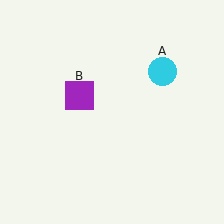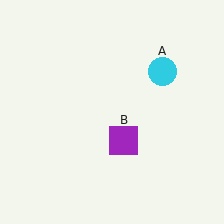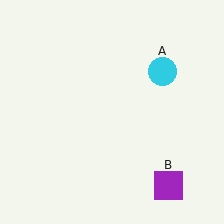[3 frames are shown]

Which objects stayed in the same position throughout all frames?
Cyan circle (object A) remained stationary.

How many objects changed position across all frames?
1 object changed position: purple square (object B).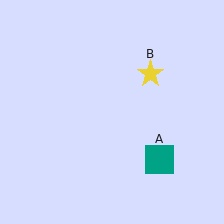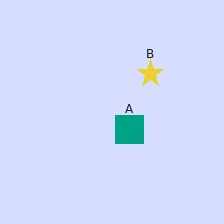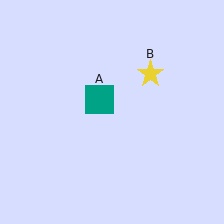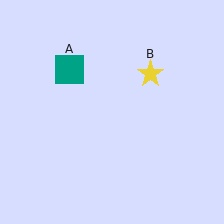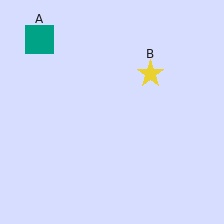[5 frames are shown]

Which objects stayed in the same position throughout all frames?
Yellow star (object B) remained stationary.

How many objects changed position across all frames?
1 object changed position: teal square (object A).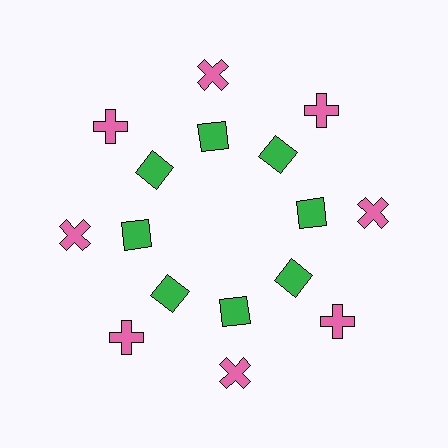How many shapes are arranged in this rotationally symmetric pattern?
There are 16 shapes, arranged in 8 groups of 2.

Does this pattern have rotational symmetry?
Yes, this pattern has 8-fold rotational symmetry. It looks the same after rotating 45 degrees around the center.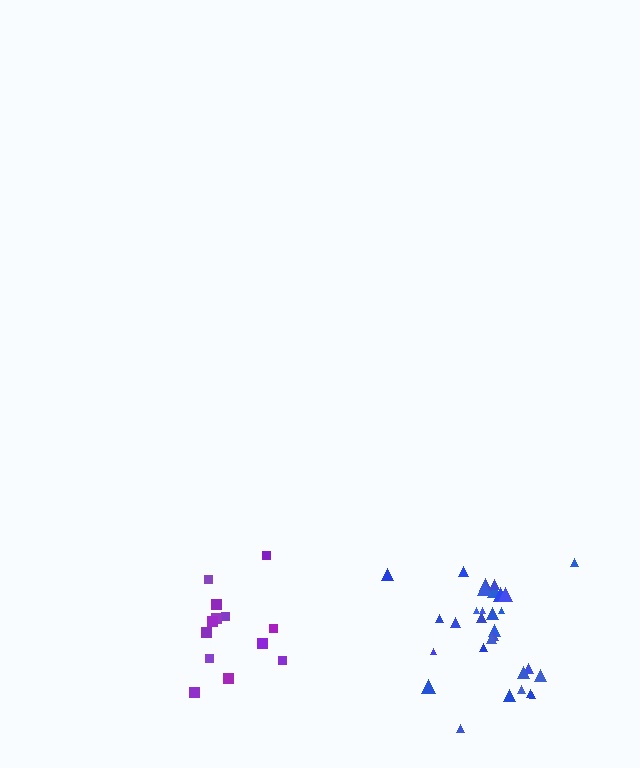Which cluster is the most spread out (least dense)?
Purple.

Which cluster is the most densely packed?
Blue.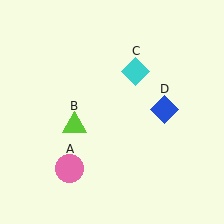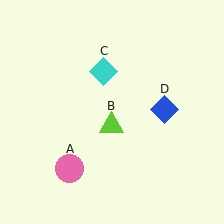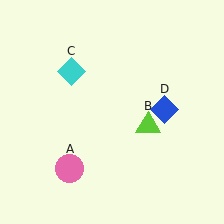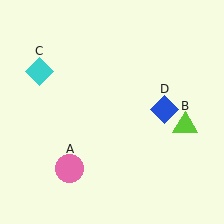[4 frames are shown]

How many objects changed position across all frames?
2 objects changed position: lime triangle (object B), cyan diamond (object C).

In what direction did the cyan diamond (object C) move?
The cyan diamond (object C) moved left.